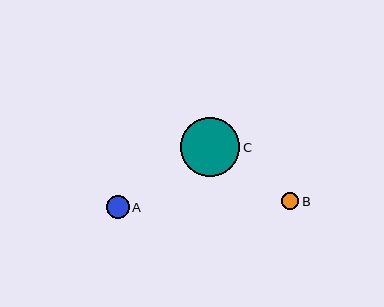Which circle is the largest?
Circle C is the largest with a size of approximately 59 pixels.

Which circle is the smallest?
Circle B is the smallest with a size of approximately 17 pixels.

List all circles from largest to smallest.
From largest to smallest: C, A, B.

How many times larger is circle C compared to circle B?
Circle C is approximately 3.4 times the size of circle B.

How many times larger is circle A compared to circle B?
Circle A is approximately 1.3 times the size of circle B.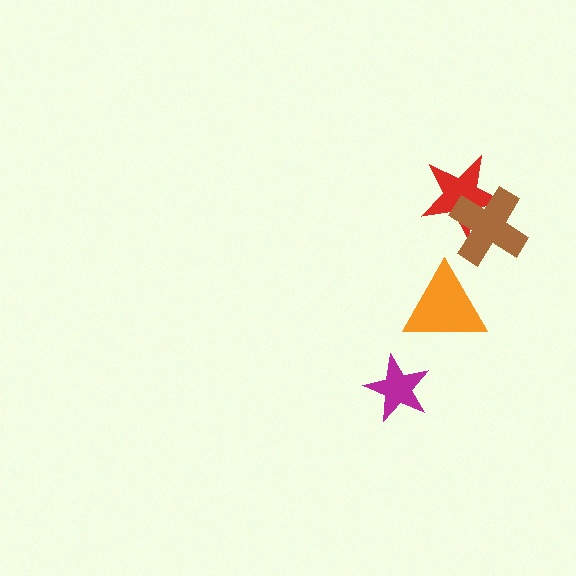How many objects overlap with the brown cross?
1 object overlaps with the brown cross.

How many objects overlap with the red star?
1 object overlaps with the red star.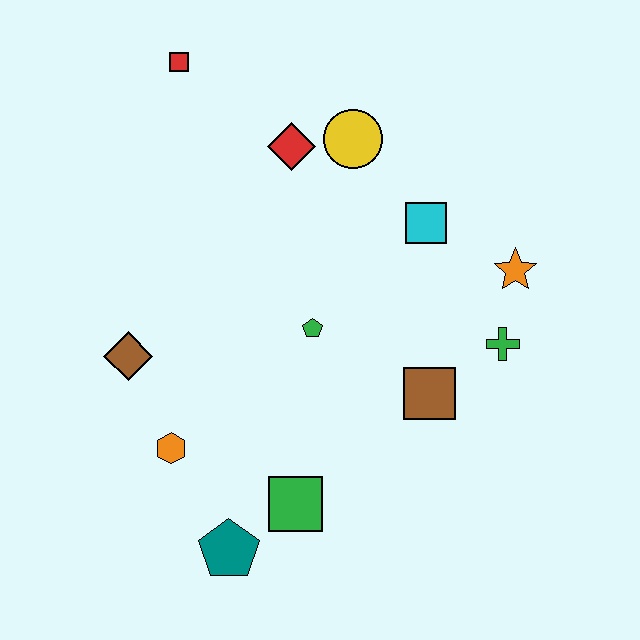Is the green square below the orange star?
Yes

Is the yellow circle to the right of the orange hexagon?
Yes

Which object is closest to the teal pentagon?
The green square is closest to the teal pentagon.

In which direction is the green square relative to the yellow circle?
The green square is below the yellow circle.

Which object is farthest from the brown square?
The red square is farthest from the brown square.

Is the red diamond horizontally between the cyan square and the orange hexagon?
Yes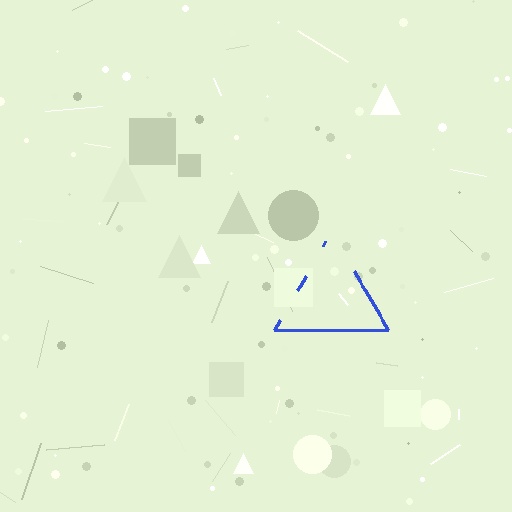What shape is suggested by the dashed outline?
The dashed outline suggests a triangle.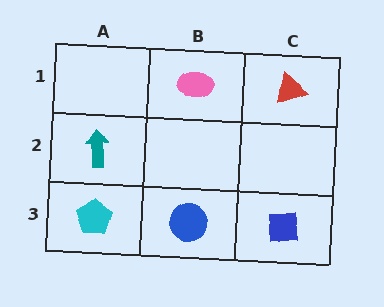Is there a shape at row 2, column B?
No, that cell is empty.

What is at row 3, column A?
A cyan pentagon.